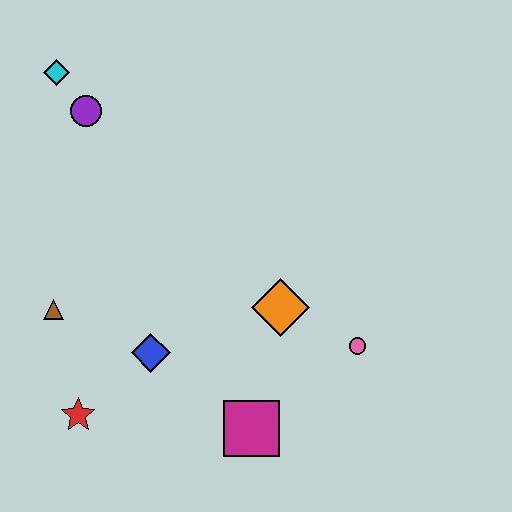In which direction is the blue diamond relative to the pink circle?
The blue diamond is to the left of the pink circle.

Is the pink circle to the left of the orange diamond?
No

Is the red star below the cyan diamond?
Yes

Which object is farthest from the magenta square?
The cyan diamond is farthest from the magenta square.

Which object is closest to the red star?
The blue diamond is closest to the red star.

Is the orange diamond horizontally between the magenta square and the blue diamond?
No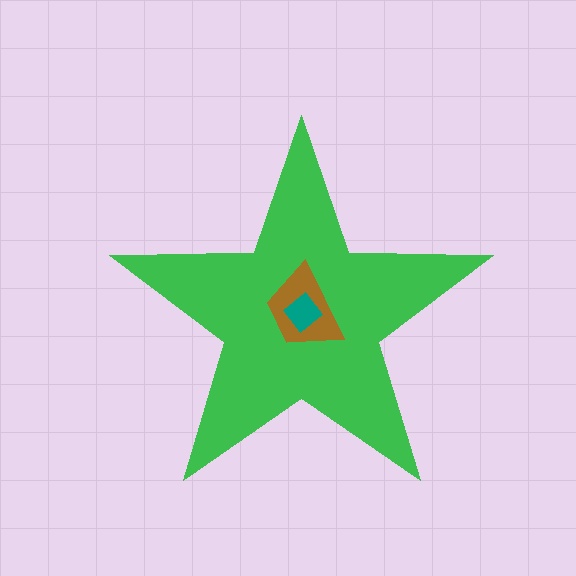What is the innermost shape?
The teal diamond.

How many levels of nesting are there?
3.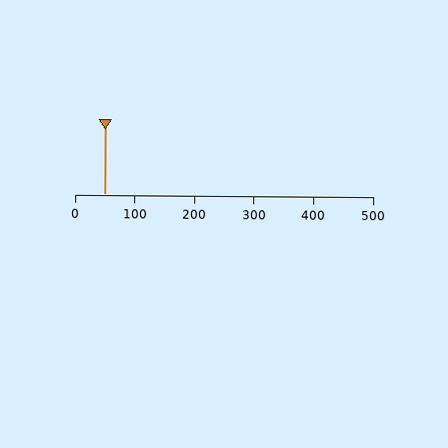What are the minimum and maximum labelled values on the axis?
The axis runs from 0 to 500.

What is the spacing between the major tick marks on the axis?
The major ticks are spaced 100 apart.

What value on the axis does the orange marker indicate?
The marker indicates approximately 50.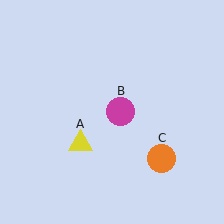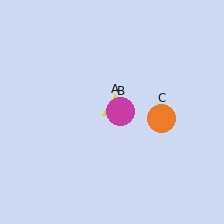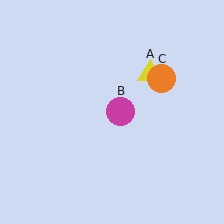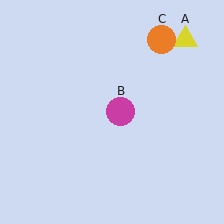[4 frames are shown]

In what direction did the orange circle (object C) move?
The orange circle (object C) moved up.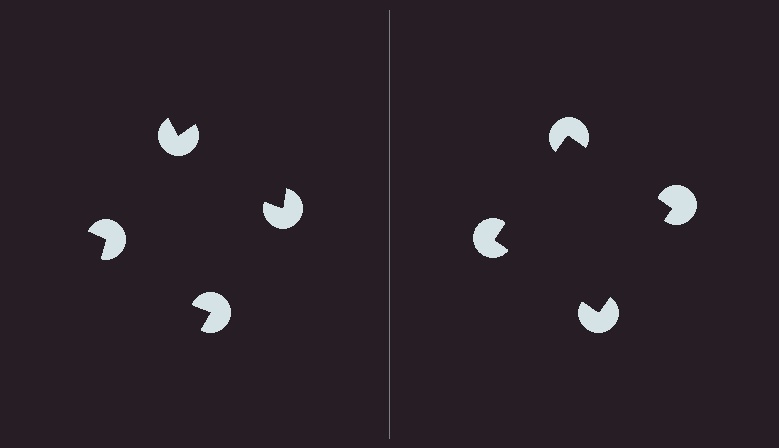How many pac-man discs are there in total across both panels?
8 — 4 on each side.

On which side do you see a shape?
An illusory square appears on the right side. On the left side the wedge cuts are rotated, so no coherent shape forms.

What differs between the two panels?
The pac-man discs are positioned identically on both sides; only the wedge orientations differ. On the right they align to a square; on the left they are misaligned.